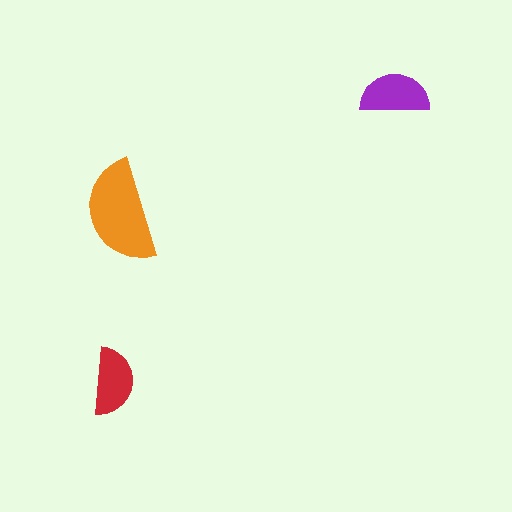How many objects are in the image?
There are 3 objects in the image.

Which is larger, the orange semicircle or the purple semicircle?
The orange one.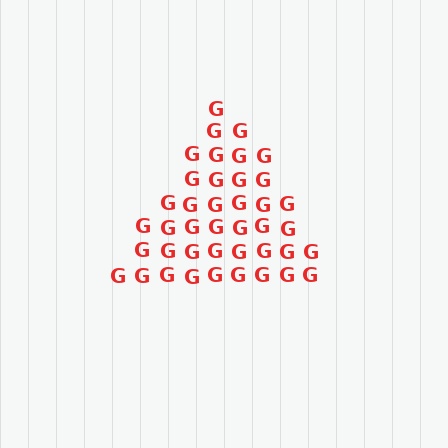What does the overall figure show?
The overall figure shows a triangle.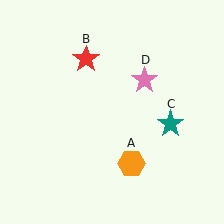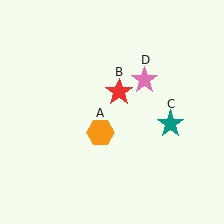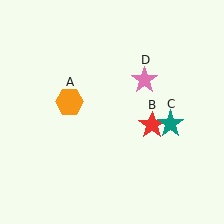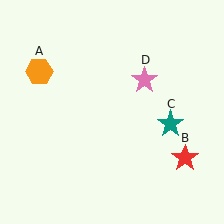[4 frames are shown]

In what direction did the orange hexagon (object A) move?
The orange hexagon (object A) moved up and to the left.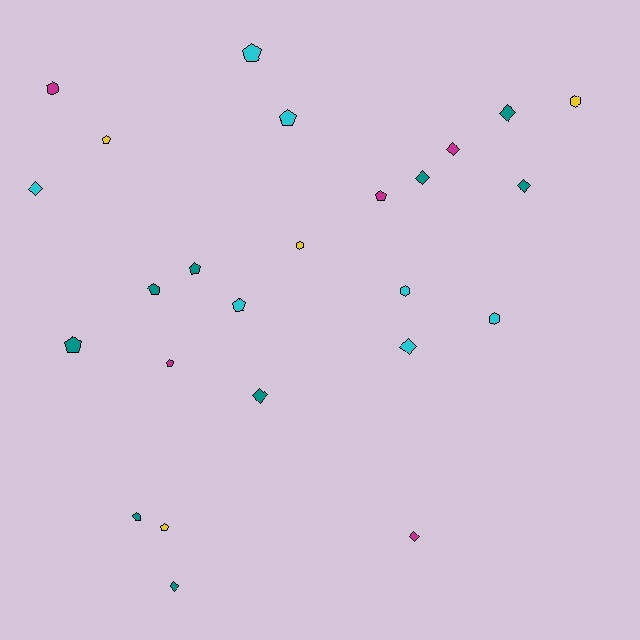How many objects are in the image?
There are 25 objects.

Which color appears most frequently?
Teal, with 9 objects.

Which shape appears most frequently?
Pentagon, with 11 objects.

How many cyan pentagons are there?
There are 3 cyan pentagons.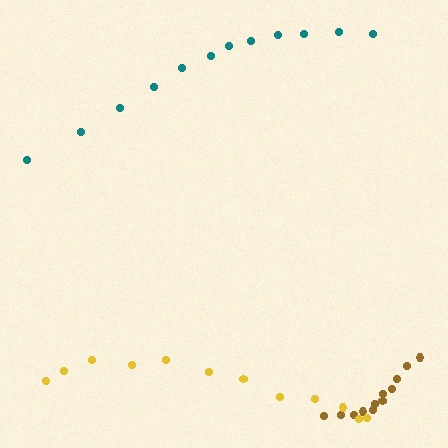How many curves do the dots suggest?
There are 3 distinct paths.